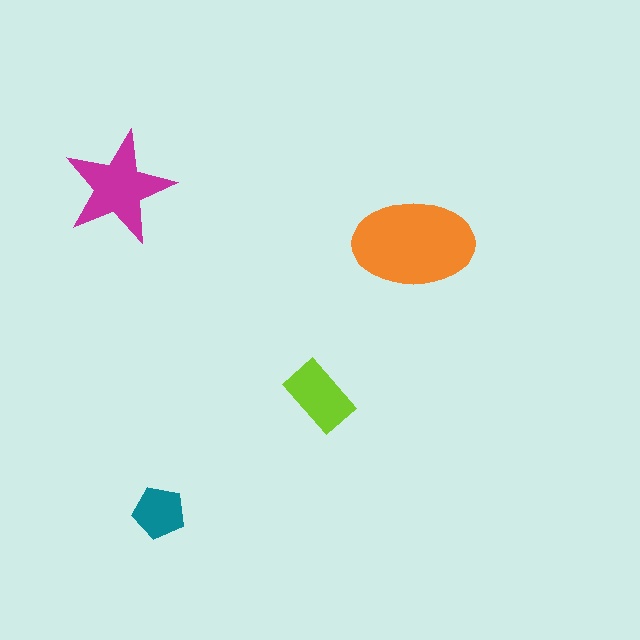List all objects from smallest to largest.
The teal pentagon, the lime rectangle, the magenta star, the orange ellipse.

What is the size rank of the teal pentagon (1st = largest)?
4th.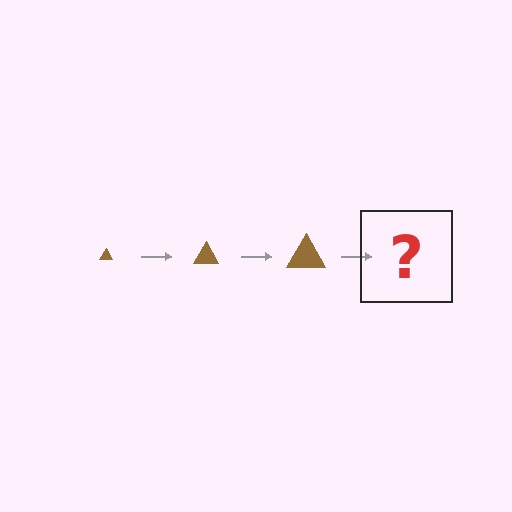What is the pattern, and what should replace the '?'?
The pattern is that the triangle gets progressively larger each step. The '?' should be a brown triangle, larger than the previous one.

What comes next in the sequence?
The next element should be a brown triangle, larger than the previous one.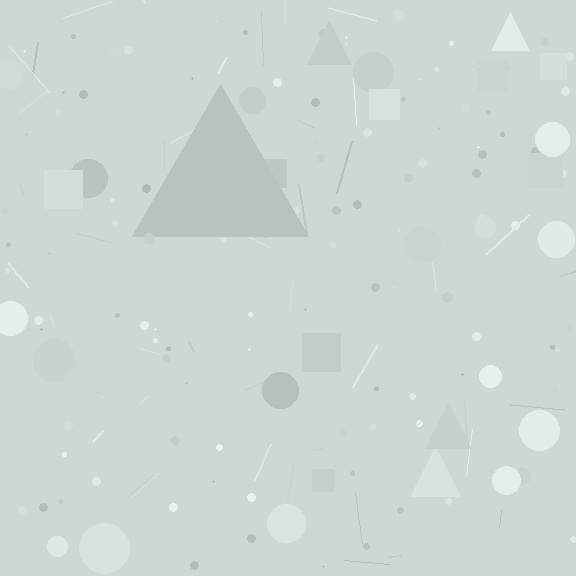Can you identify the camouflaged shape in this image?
The camouflaged shape is a triangle.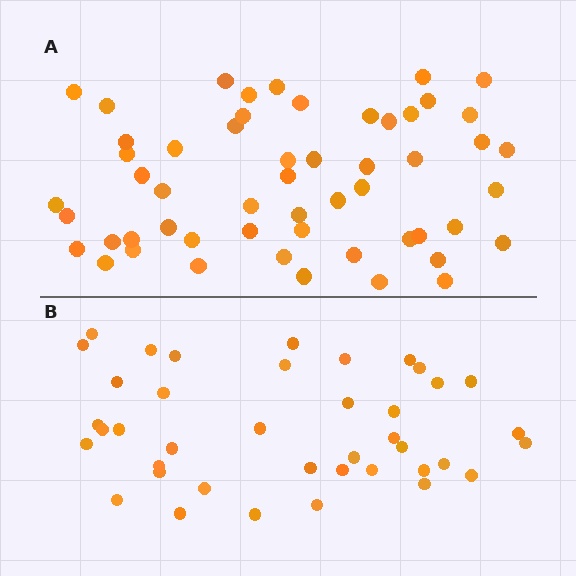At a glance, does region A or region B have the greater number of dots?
Region A (the top region) has more dots.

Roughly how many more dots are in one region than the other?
Region A has approximately 15 more dots than region B.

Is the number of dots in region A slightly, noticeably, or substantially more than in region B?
Region A has noticeably more, but not dramatically so. The ratio is roughly 1.4 to 1.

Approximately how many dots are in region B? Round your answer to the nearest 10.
About 40 dots.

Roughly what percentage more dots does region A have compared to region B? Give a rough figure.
About 35% more.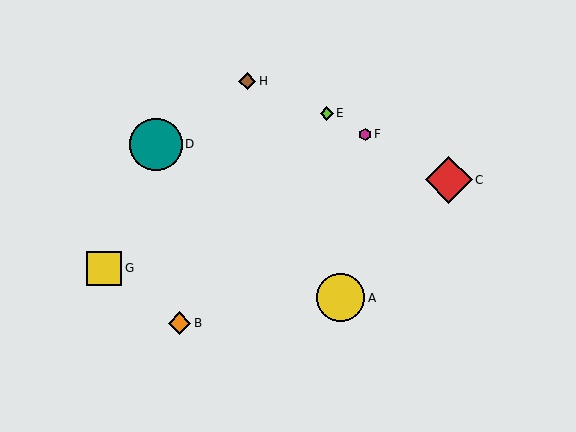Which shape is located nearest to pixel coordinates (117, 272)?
The yellow square (labeled G) at (104, 268) is nearest to that location.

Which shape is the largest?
The teal circle (labeled D) is the largest.